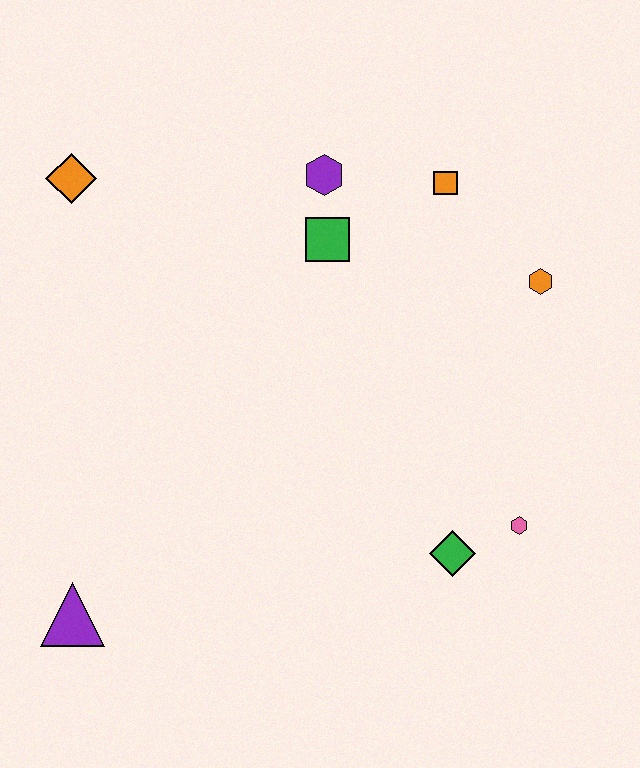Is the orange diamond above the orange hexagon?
Yes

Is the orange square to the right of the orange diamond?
Yes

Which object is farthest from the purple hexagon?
The purple triangle is farthest from the purple hexagon.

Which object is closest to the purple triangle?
The green diamond is closest to the purple triangle.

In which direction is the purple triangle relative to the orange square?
The purple triangle is below the orange square.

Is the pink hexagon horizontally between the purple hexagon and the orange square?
No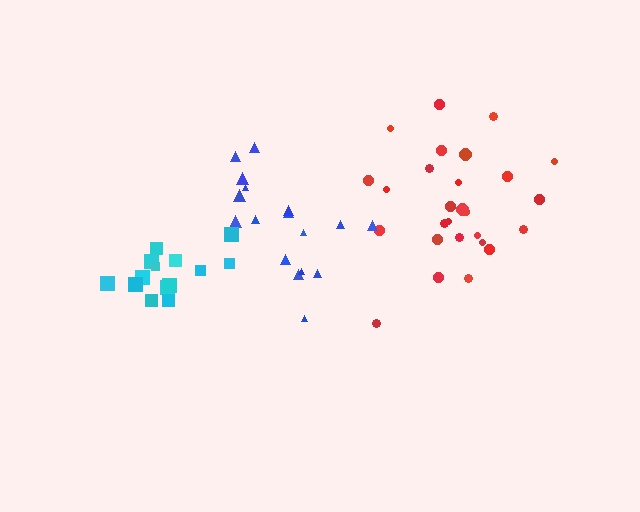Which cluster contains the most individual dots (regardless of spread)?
Red (28).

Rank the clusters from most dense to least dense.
red, cyan, blue.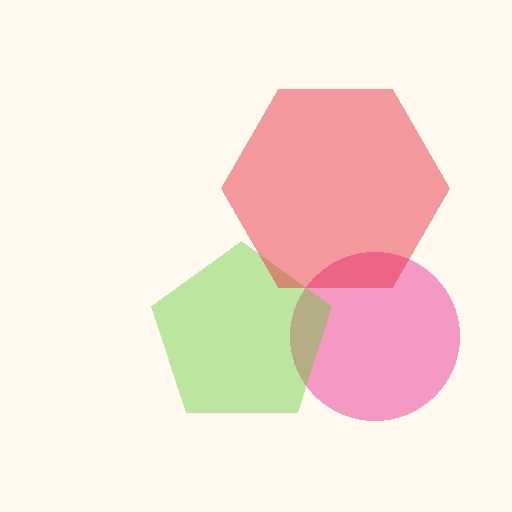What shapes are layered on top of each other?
The layered shapes are: a pink circle, a lime pentagon, a red hexagon.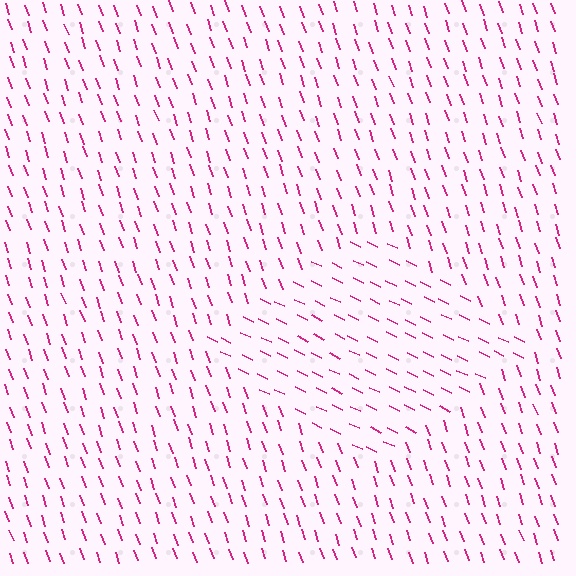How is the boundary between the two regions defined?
The boundary is defined purely by a change in line orientation (approximately 45 degrees difference). All lines are the same color and thickness.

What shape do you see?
I see a diamond.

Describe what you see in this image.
The image is filled with small magenta line segments. A diamond region in the image has lines oriented differently from the surrounding lines, creating a visible texture boundary.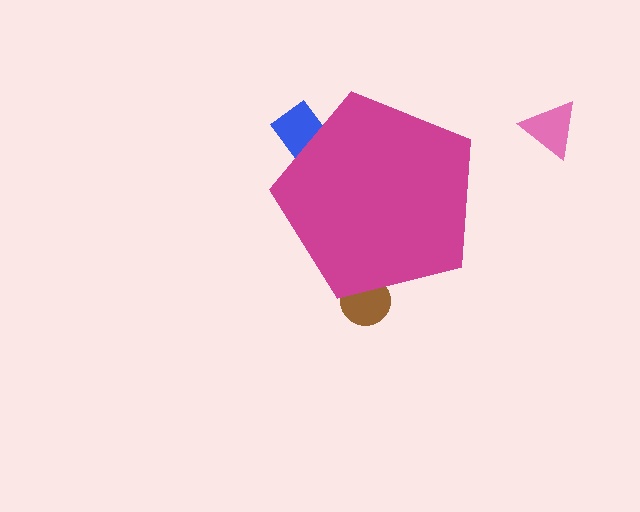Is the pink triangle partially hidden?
No, the pink triangle is fully visible.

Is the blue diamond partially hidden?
Yes, the blue diamond is partially hidden behind the magenta pentagon.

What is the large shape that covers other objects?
A magenta pentagon.